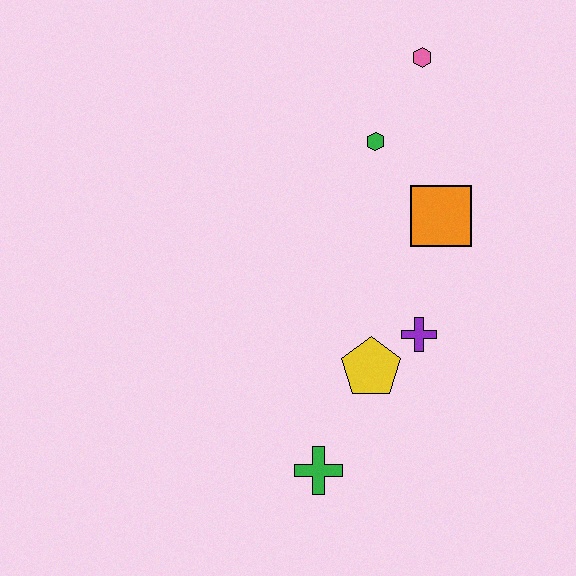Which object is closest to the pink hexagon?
The green hexagon is closest to the pink hexagon.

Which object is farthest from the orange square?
The green cross is farthest from the orange square.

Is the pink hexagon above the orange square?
Yes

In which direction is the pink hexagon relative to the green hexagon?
The pink hexagon is above the green hexagon.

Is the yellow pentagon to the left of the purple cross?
Yes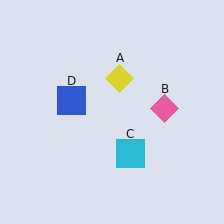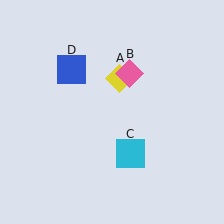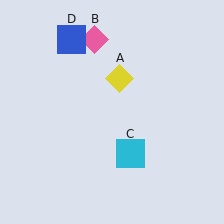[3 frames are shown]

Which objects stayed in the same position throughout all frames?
Yellow diamond (object A) and cyan square (object C) remained stationary.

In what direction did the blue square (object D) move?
The blue square (object D) moved up.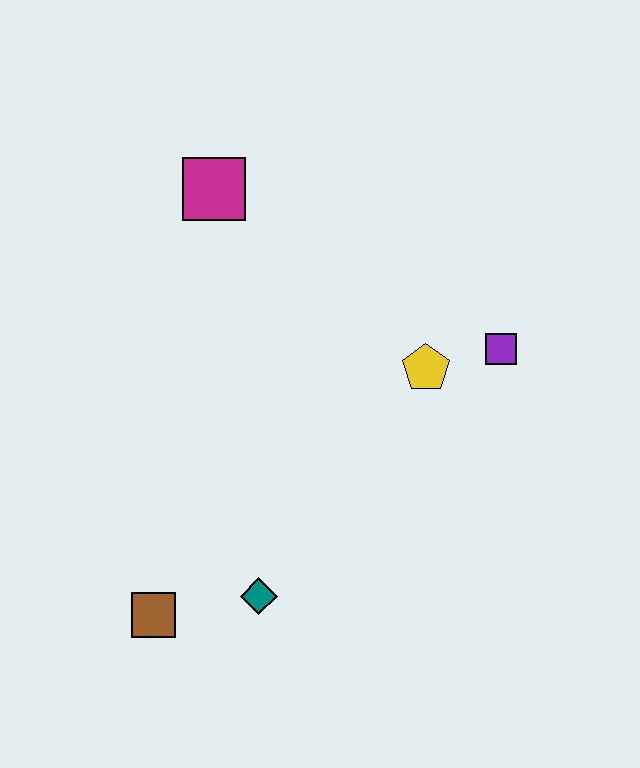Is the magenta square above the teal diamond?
Yes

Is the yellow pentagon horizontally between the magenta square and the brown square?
No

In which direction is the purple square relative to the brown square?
The purple square is to the right of the brown square.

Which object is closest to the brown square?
The teal diamond is closest to the brown square.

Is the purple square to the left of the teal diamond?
No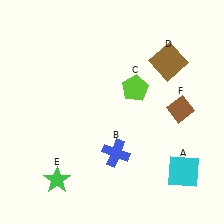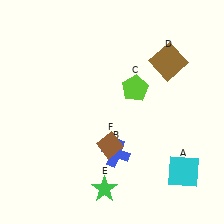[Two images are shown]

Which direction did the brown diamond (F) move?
The brown diamond (F) moved left.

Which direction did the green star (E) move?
The green star (E) moved right.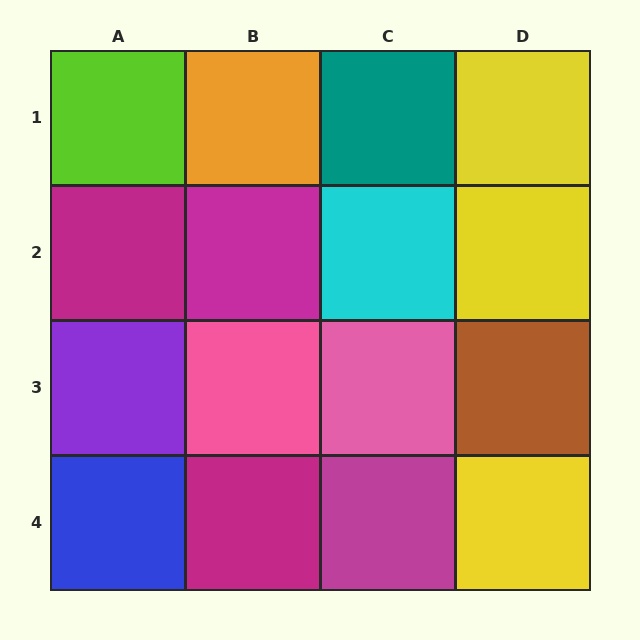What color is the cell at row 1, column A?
Lime.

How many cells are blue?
1 cell is blue.